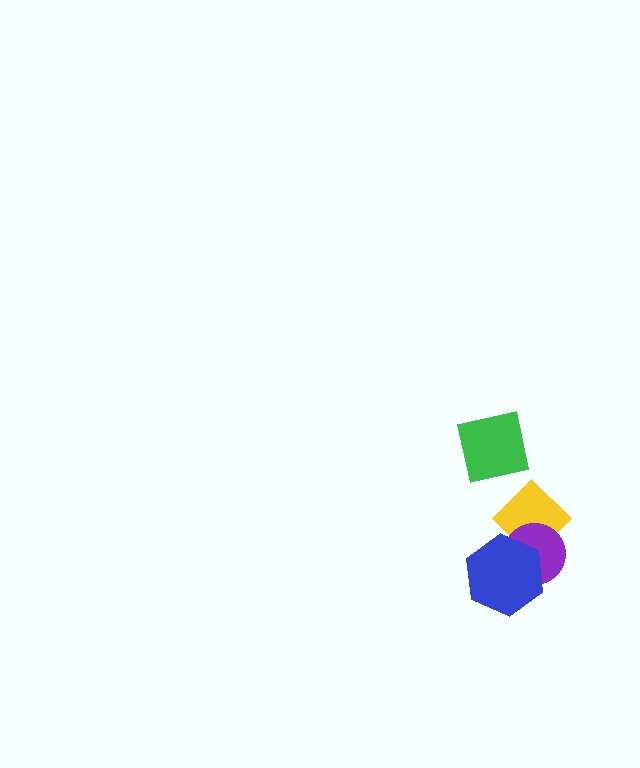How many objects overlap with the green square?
0 objects overlap with the green square.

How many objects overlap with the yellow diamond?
2 objects overlap with the yellow diamond.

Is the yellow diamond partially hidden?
Yes, it is partially covered by another shape.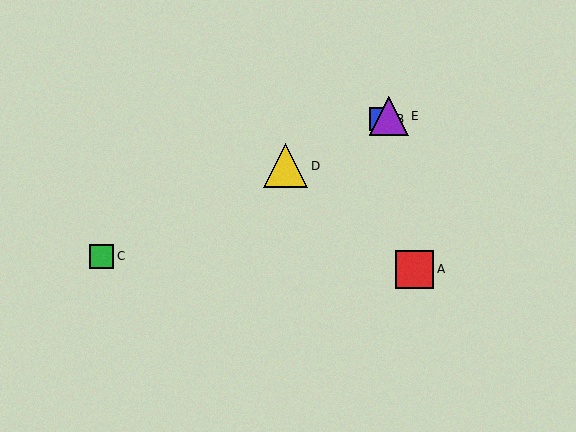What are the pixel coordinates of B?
Object B is at (381, 119).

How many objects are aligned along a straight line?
4 objects (B, C, D, E) are aligned along a straight line.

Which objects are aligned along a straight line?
Objects B, C, D, E are aligned along a straight line.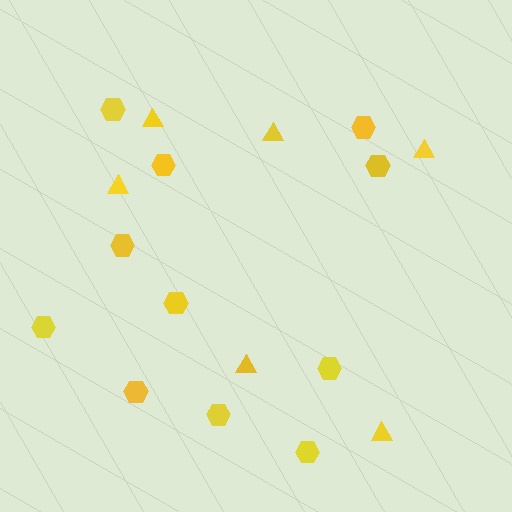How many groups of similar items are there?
There are 2 groups: one group of triangles (6) and one group of hexagons (11).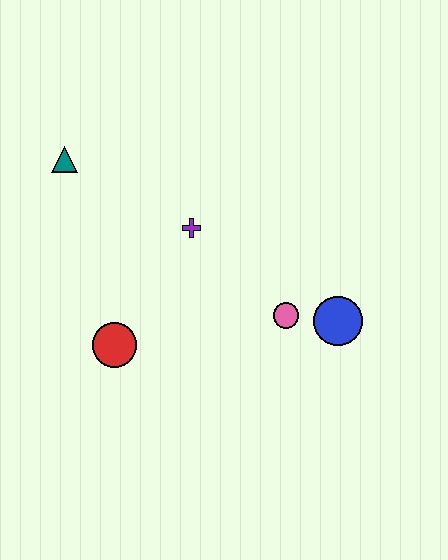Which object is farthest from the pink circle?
The teal triangle is farthest from the pink circle.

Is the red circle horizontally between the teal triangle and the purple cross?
Yes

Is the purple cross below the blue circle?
No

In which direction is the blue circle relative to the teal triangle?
The blue circle is to the right of the teal triangle.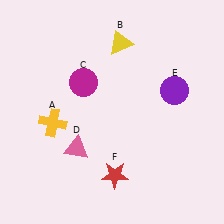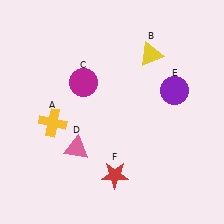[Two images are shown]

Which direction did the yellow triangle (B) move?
The yellow triangle (B) moved right.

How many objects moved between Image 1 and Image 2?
1 object moved between the two images.